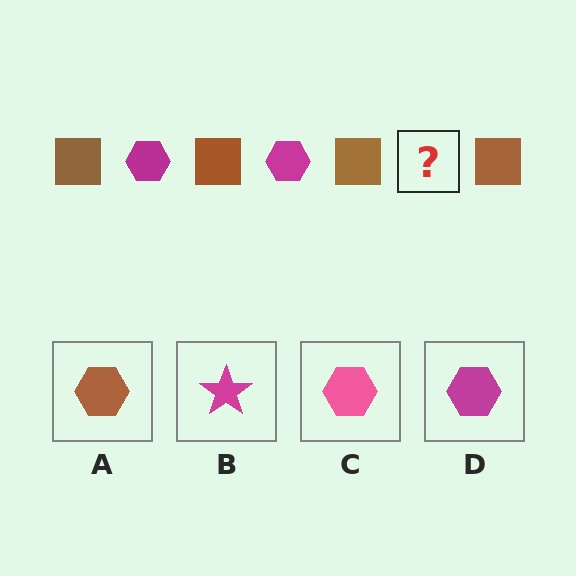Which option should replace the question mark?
Option D.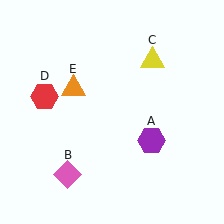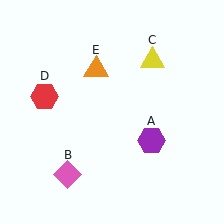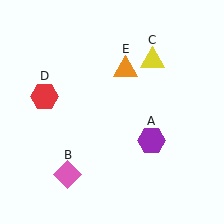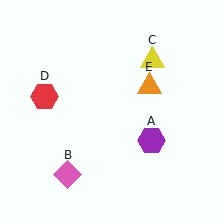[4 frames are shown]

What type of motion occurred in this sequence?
The orange triangle (object E) rotated clockwise around the center of the scene.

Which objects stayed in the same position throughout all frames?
Purple hexagon (object A) and pink diamond (object B) and yellow triangle (object C) and red hexagon (object D) remained stationary.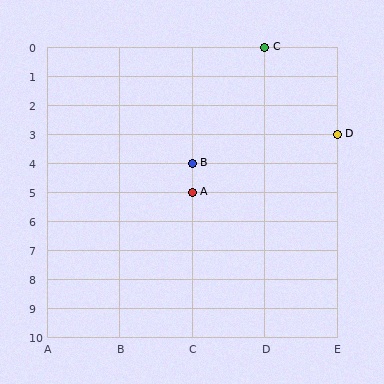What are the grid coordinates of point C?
Point C is at grid coordinates (D, 0).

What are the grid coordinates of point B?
Point B is at grid coordinates (C, 4).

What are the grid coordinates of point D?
Point D is at grid coordinates (E, 3).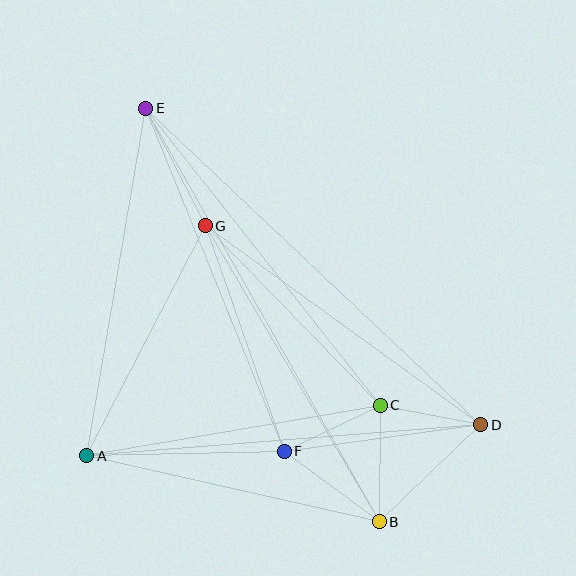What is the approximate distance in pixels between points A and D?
The distance between A and D is approximately 395 pixels.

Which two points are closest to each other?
Points C and D are closest to each other.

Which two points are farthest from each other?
Points B and E are farthest from each other.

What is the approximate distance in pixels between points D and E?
The distance between D and E is approximately 461 pixels.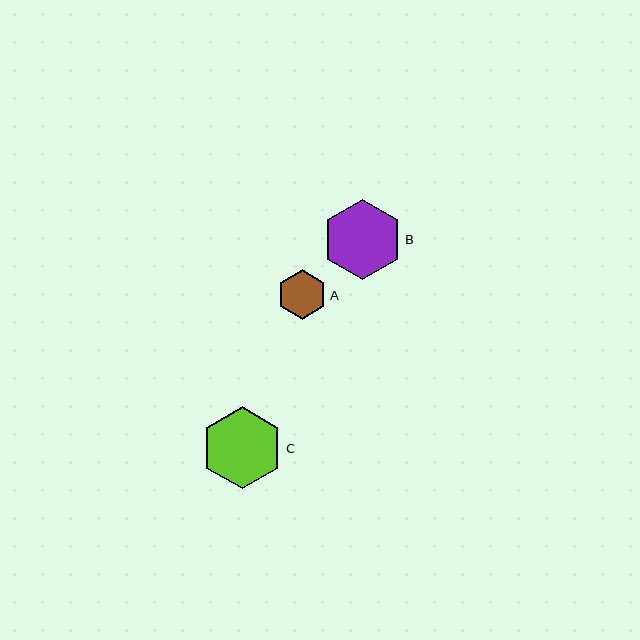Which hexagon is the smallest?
Hexagon A is the smallest with a size of approximately 49 pixels.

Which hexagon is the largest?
Hexagon C is the largest with a size of approximately 81 pixels.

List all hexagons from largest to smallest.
From largest to smallest: C, B, A.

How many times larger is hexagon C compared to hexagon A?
Hexagon C is approximately 1.6 times the size of hexagon A.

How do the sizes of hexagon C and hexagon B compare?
Hexagon C and hexagon B are approximately the same size.